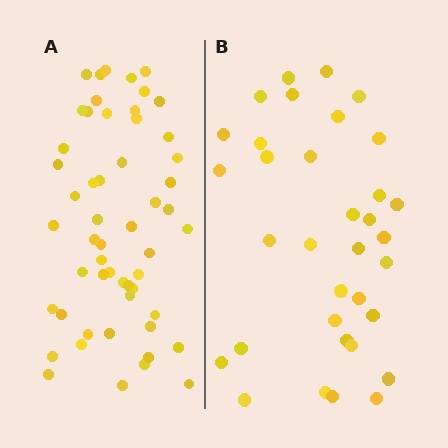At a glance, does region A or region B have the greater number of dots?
Region A (the left region) has more dots.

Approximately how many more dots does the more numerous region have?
Region A has approximately 20 more dots than region B.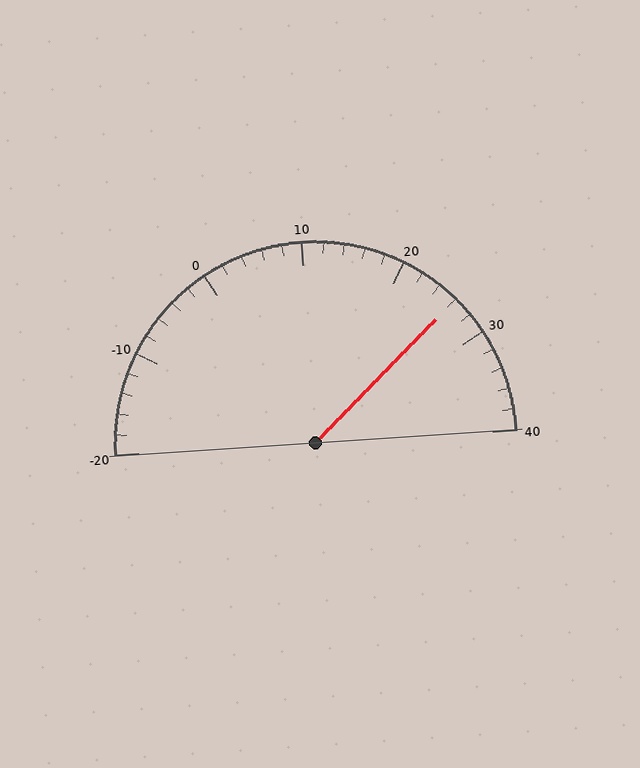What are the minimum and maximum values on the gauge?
The gauge ranges from -20 to 40.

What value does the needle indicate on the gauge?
The needle indicates approximately 26.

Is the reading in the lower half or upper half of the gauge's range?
The reading is in the upper half of the range (-20 to 40).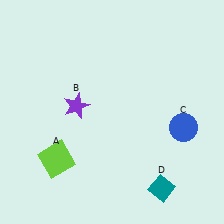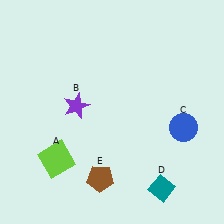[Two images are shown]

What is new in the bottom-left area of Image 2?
A brown pentagon (E) was added in the bottom-left area of Image 2.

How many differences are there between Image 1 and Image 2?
There is 1 difference between the two images.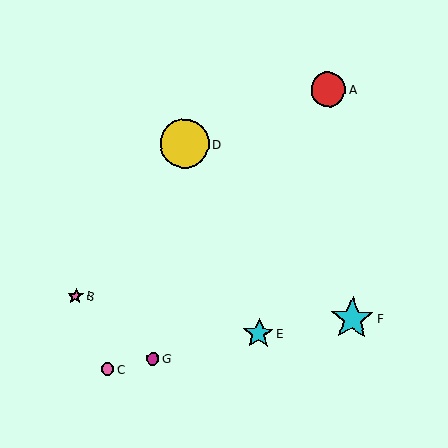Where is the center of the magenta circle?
The center of the magenta circle is at (153, 359).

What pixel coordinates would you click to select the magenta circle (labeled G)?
Click at (153, 359) to select the magenta circle G.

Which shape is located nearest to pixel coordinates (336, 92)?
The red circle (labeled A) at (328, 90) is nearest to that location.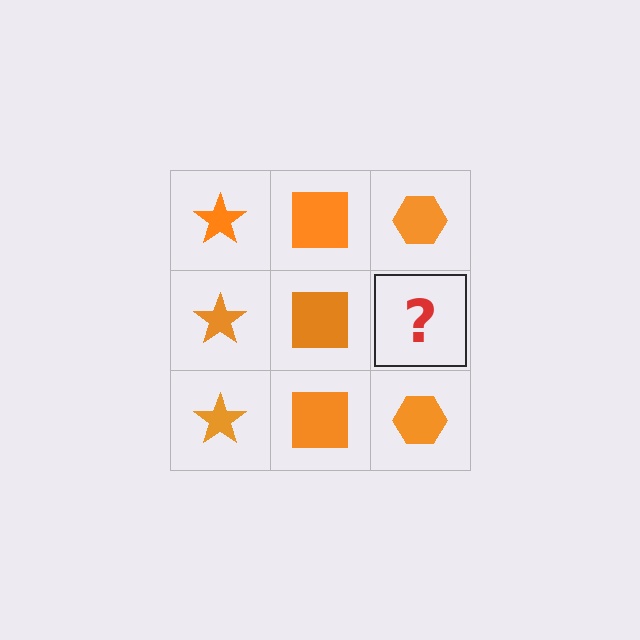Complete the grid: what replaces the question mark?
The question mark should be replaced with an orange hexagon.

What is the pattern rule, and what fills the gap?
The rule is that each column has a consistent shape. The gap should be filled with an orange hexagon.